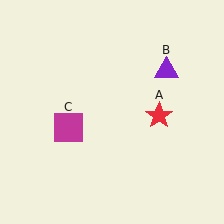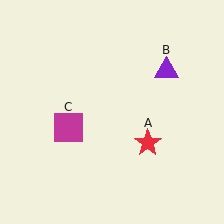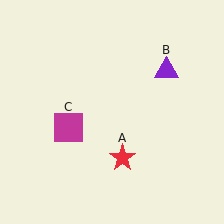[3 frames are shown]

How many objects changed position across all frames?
1 object changed position: red star (object A).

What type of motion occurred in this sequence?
The red star (object A) rotated clockwise around the center of the scene.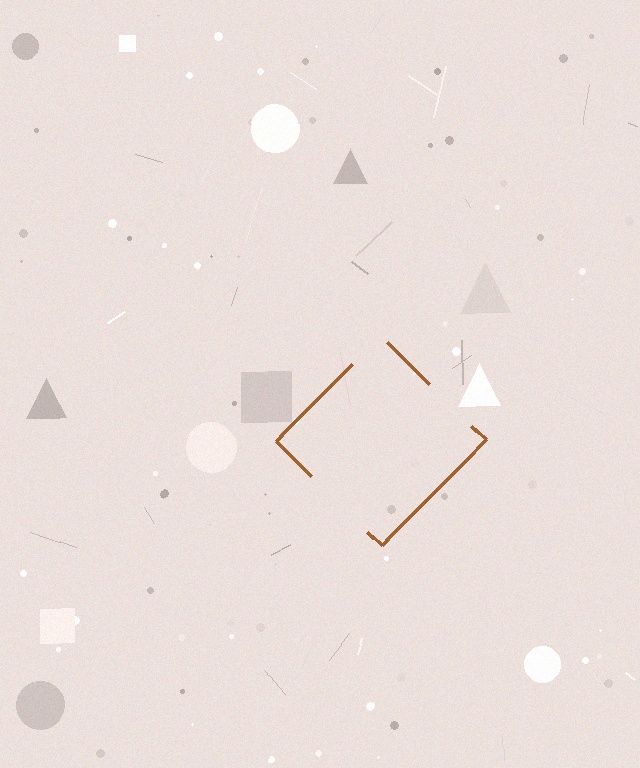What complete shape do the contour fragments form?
The contour fragments form a diamond.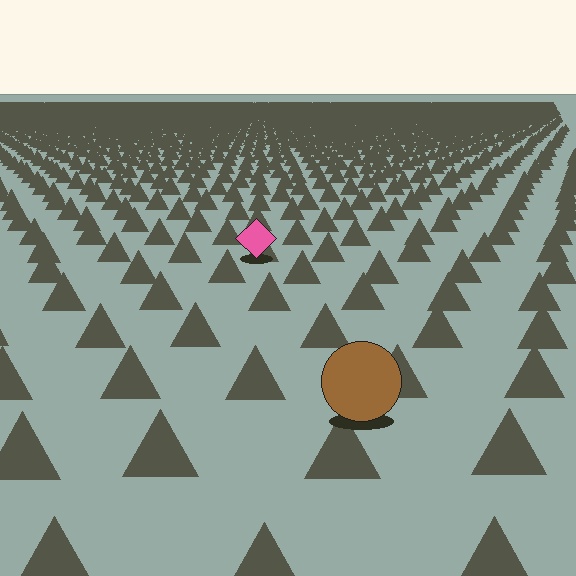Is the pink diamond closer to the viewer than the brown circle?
No. The brown circle is closer — you can tell from the texture gradient: the ground texture is coarser near it.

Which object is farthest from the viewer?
The pink diamond is farthest from the viewer. It appears smaller and the ground texture around it is denser.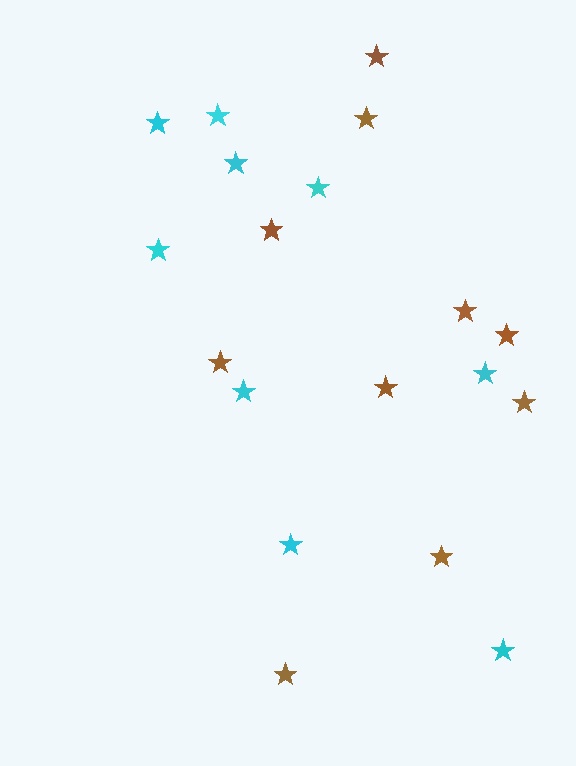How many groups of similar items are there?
There are 2 groups: one group of cyan stars (9) and one group of brown stars (10).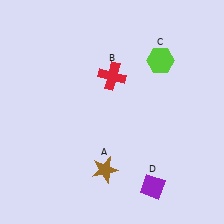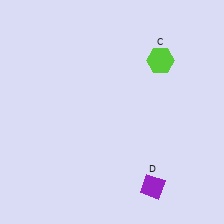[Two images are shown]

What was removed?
The red cross (B), the brown star (A) were removed in Image 2.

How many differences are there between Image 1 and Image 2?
There are 2 differences between the two images.